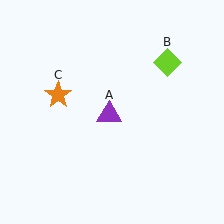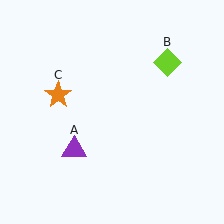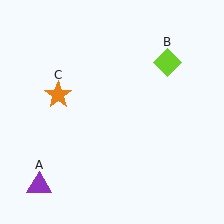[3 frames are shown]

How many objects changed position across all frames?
1 object changed position: purple triangle (object A).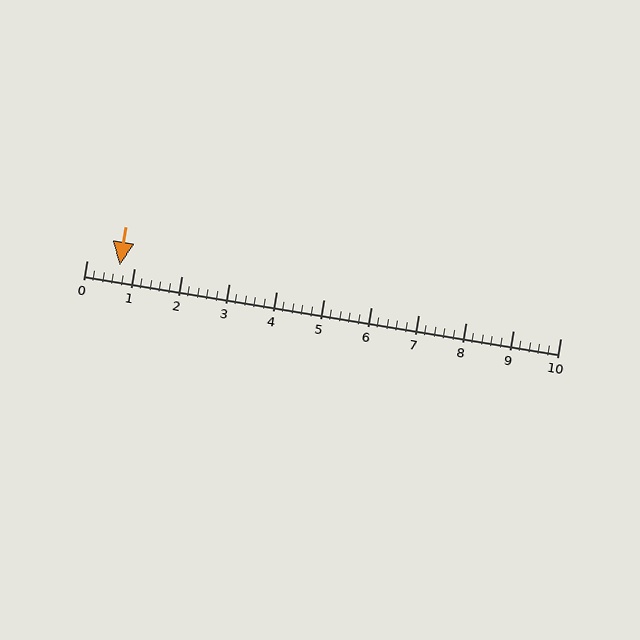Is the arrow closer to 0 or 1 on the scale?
The arrow is closer to 1.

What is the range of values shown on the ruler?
The ruler shows values from 0 to 10.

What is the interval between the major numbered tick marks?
The major tick marks are spaced 1 units apart.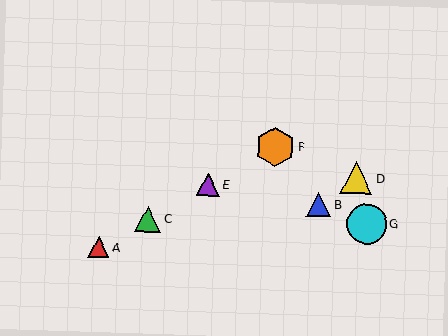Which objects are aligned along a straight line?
Objects A, C, E, F are aligned along a straight line.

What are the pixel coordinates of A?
Object A is at (98, 247).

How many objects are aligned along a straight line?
4 objects (A, C, E, F) are aligned along a straight line.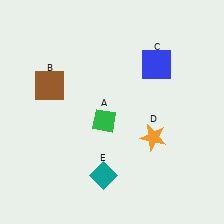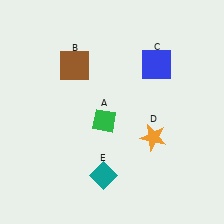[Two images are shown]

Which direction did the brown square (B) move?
The brown square (B) moved right.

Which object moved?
The brown square (B) moved right.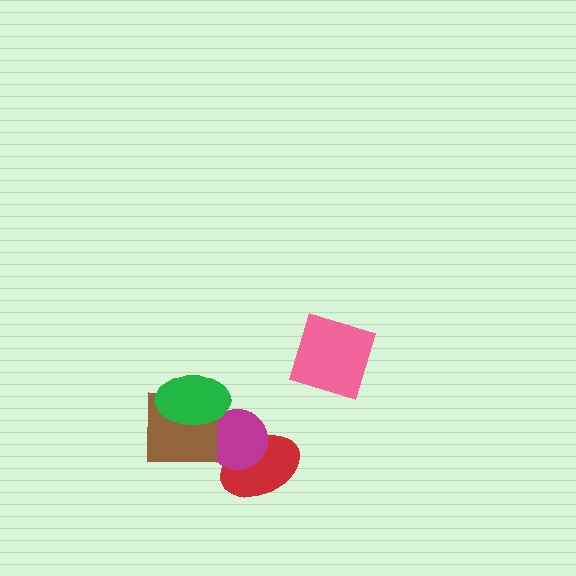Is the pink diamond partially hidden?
No, no other shape covers it.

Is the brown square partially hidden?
Yes, it is partially covered by another shape.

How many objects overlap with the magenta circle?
3 objects overlap with the magenta circle.